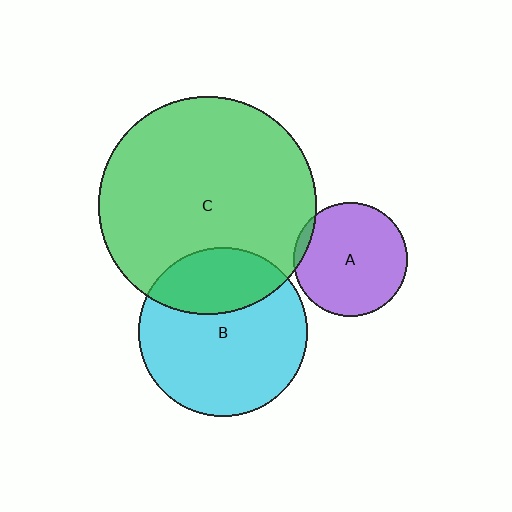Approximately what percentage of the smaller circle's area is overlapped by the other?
Approximately 30%.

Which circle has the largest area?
Circle C (green).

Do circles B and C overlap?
Yes.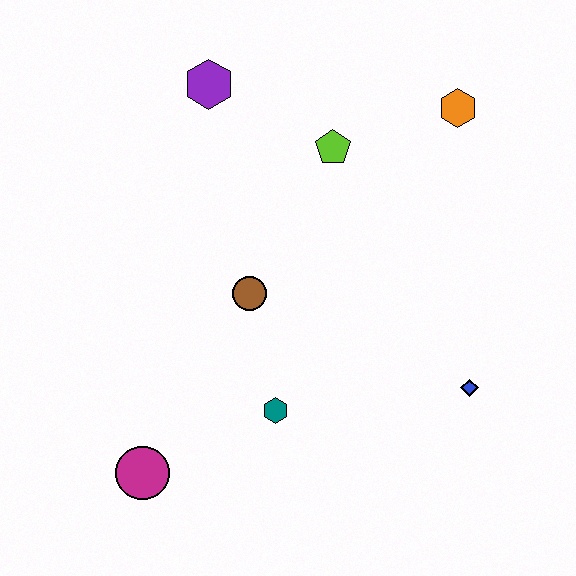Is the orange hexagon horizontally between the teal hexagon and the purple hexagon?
No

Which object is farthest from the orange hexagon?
The magenta circle is farthest from the orange hexagon.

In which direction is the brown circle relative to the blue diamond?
The brown circle is to the left of the blue diamond.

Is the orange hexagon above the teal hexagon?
Yes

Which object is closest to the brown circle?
The teal hexagon is closest to the brown circle.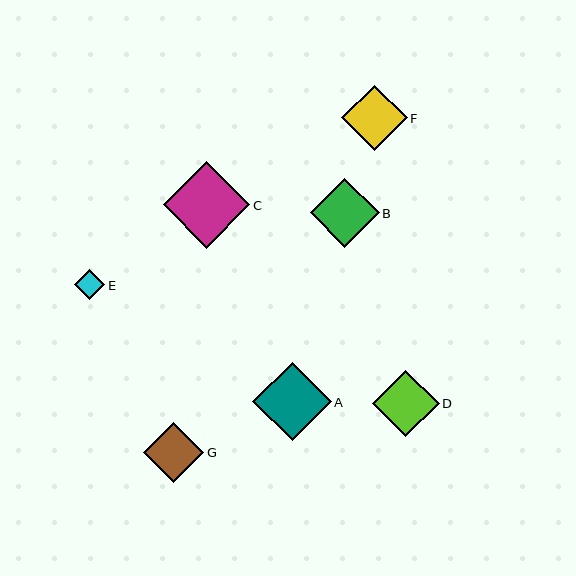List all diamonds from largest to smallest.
From largest to smallest: C, A, B, D, F, G, E.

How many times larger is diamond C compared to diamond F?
Diamond C is approximately 1.3 times the size of diamond F.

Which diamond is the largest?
Diamond C is the largest with a size of approximately 86 pixels.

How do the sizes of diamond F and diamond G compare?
Diamond F and diamond G are approximately the same size.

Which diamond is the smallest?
Diamond E is the smallest with a size of approximately 31 pixels.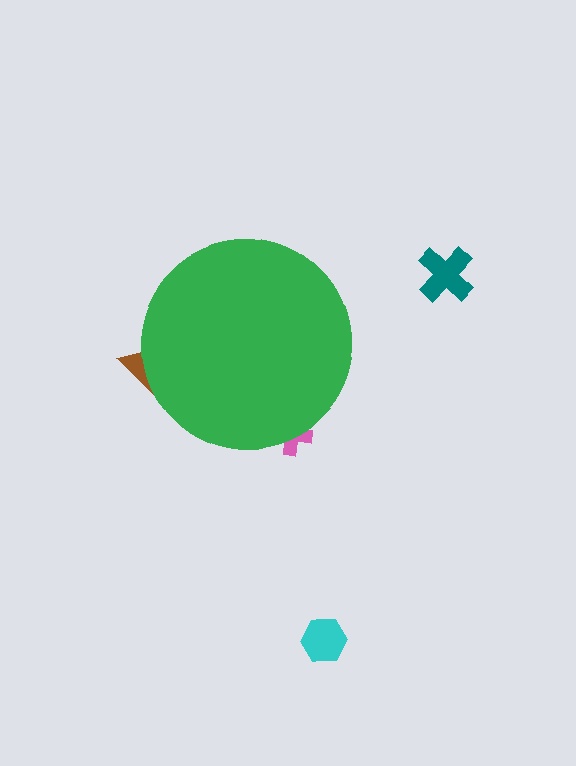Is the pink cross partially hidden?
Yes, the pink cross is partially hidden behind the green circle.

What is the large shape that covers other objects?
A green circle.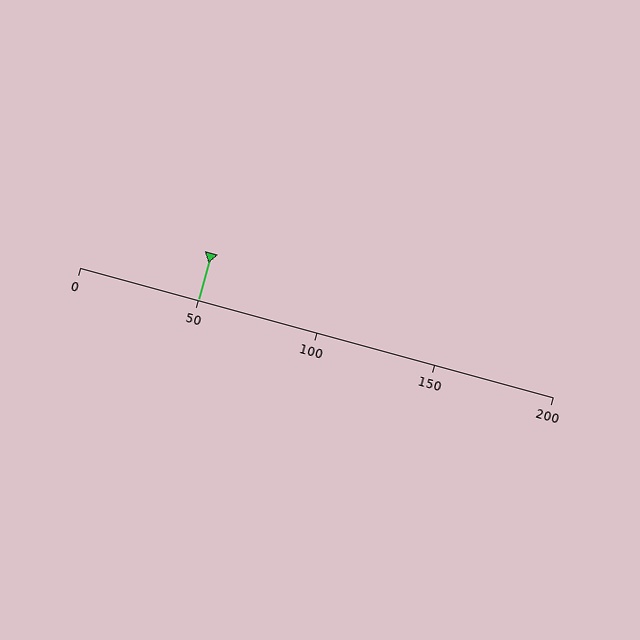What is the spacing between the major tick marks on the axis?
The major ticks are spaced 50 apart.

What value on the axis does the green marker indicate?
The marker indicates approximately 50.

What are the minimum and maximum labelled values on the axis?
The axis runs from 0 to 200.